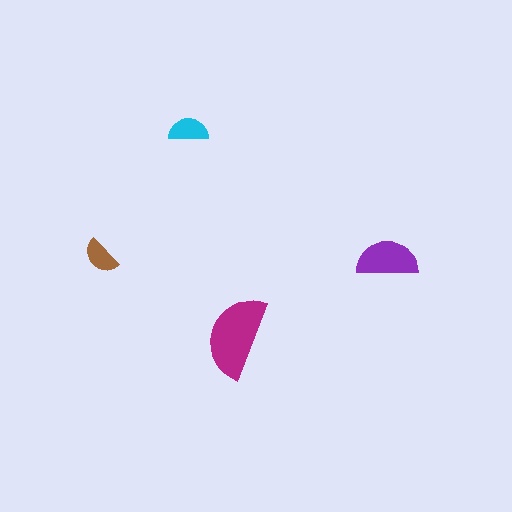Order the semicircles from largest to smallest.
the magenta one, the purple one, the cyan one, the brown one.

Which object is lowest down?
The magenta semicircle is bottommost.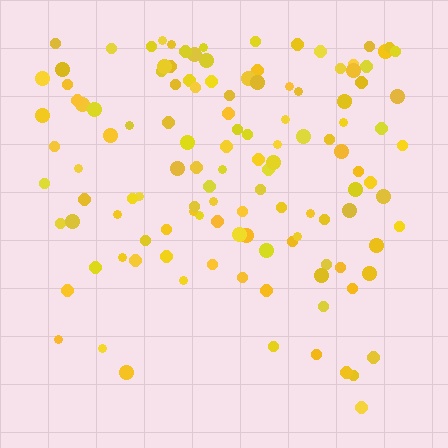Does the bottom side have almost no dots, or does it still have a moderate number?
Still a moderate number, just noticeably fewer than the top.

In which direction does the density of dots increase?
From bottom to top, with the top side densest.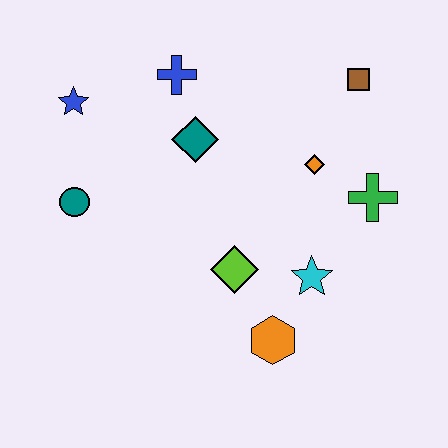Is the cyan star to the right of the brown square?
No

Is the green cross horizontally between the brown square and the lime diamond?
No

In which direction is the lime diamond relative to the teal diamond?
The lime diamond is below the teal diamond.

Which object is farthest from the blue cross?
The orange hexagon is farthest from the blue cross.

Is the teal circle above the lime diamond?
Yes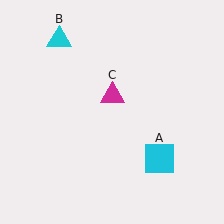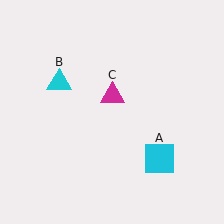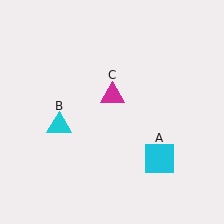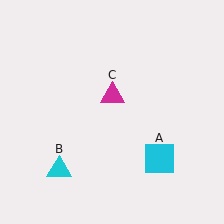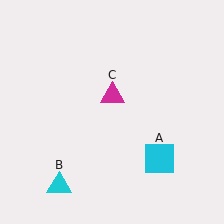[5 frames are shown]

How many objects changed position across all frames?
1 object changed position: cyan triangle (object B).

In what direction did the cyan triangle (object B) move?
The cyan triangle (object B) moved down.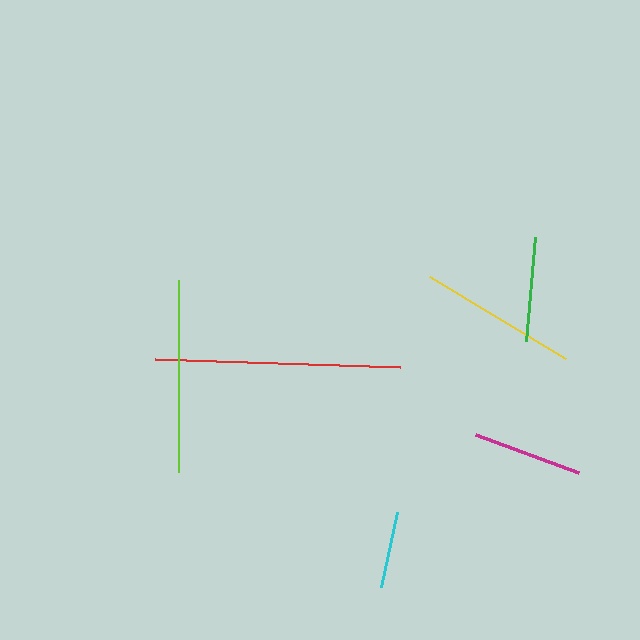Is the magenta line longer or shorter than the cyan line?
The magenta line is longer than the cyan line.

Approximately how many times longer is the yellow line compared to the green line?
The yellow line is approximately 1.5 times the length of the green line.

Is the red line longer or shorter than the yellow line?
The red line is longer than the yellow line.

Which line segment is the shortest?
The cyan line is the shortest at approximately 77 pixels.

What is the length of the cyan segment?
The cyan segment is approximately 77 pixels long.